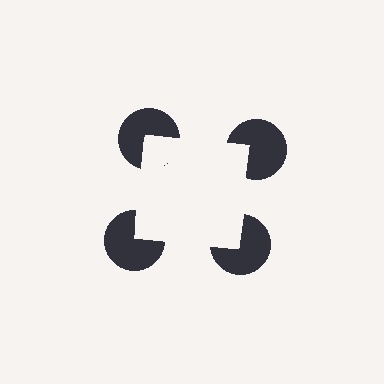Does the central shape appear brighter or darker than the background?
It typically appears slightly brighter than the background, even though no actual brightness change is drawn.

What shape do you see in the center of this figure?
An illusory square — its edges are inferred from the aligned wedge cuts in the pac-man discs, not physically drawn.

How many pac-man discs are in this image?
There are 4 — one at each vertex of the illusory square.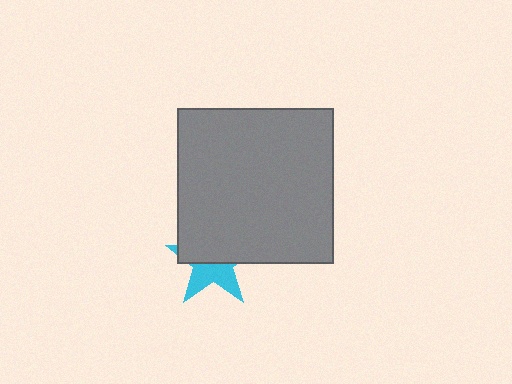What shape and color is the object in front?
The object in front is a gray square.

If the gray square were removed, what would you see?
You would see the complete cyan star.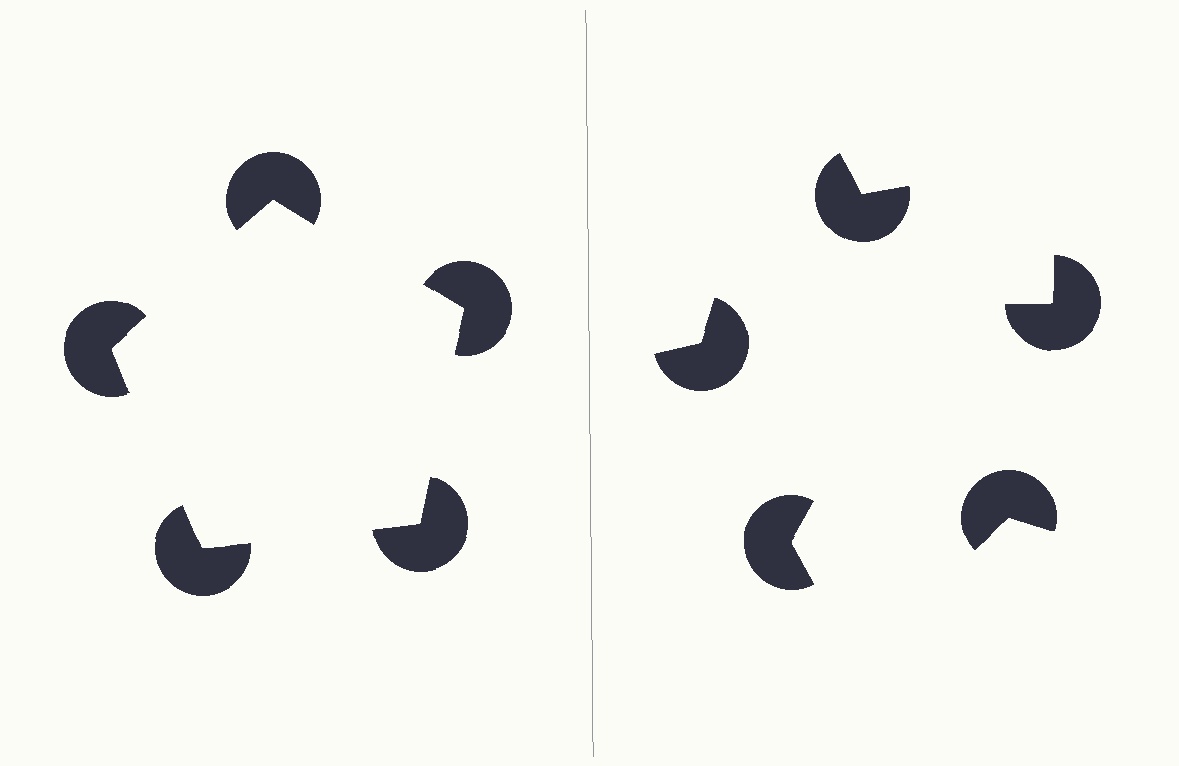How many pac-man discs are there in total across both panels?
10 — 5 on each side.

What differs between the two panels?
The pac-man discs are positioned identically on both sides; only the wedge orientations differ. On the left they align to a pentagon; on the right they are misaligned.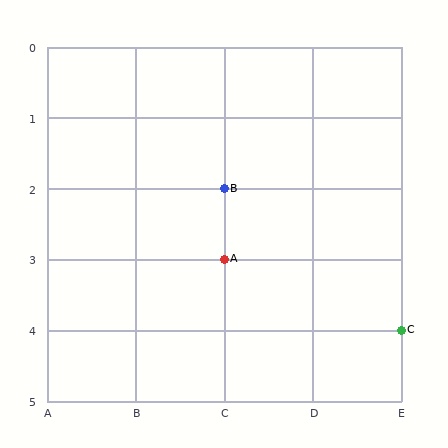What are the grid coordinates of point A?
Point A is at grid coordinates (C, 3).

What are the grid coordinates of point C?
Point C is at grid coordinates (E, 4).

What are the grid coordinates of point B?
Point B is at grid coordinates (C, 2).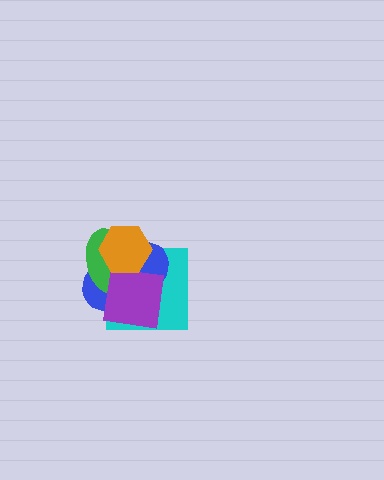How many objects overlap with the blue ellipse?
4 objects overlap with the blue ellipse.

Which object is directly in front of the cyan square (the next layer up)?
The blue ellipse is directly in front of the cyan square.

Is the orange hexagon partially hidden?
No, no other shape covers it.